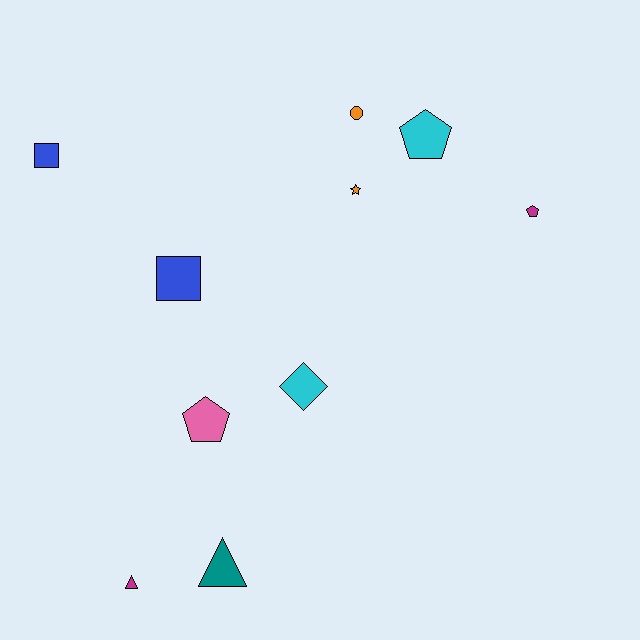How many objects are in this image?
There are 10 objects.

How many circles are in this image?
There is 1 circle.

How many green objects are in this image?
There are no green objects.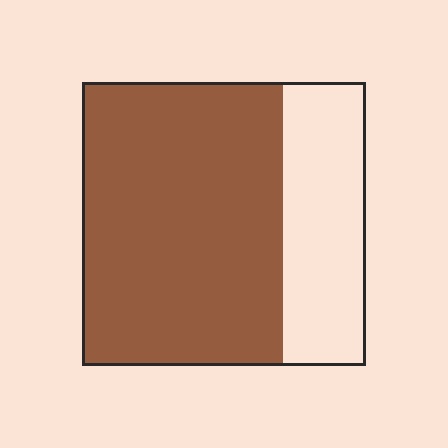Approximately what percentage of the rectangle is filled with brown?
Approximately 70%.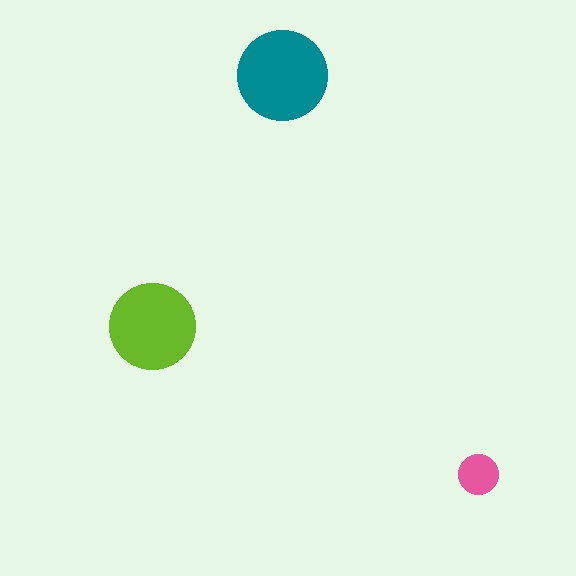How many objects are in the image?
There are 3 objects in the image.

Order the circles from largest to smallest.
the teal one, the lime one, the pink one.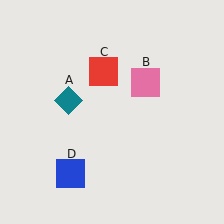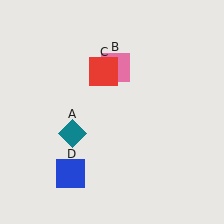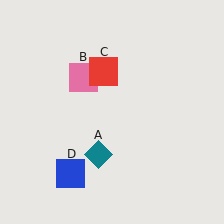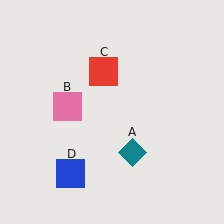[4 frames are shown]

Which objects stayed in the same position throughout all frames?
Red square (object C) and blue square (object D) remained stationary.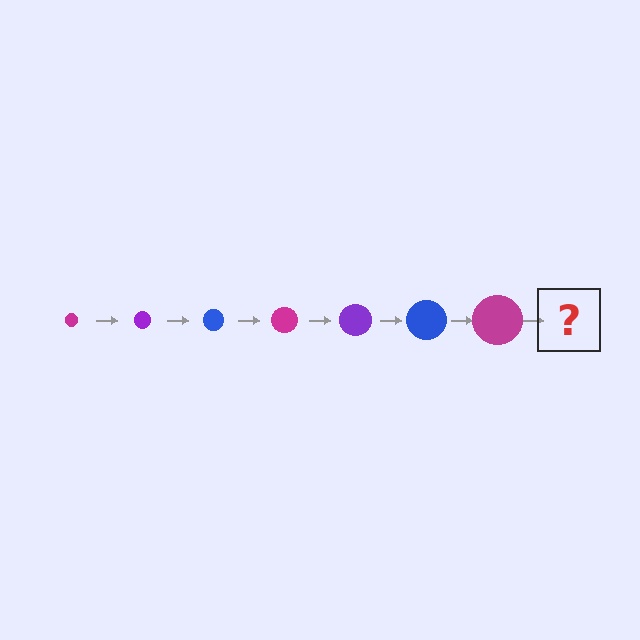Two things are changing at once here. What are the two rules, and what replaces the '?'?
The two rules are that the circle grows larger each step and the color cycles through magenta, purple, and blue. The '?' should be a purple circle, larger than the previous one.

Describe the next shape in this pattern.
It should be a purple circle, larger than the previous one.